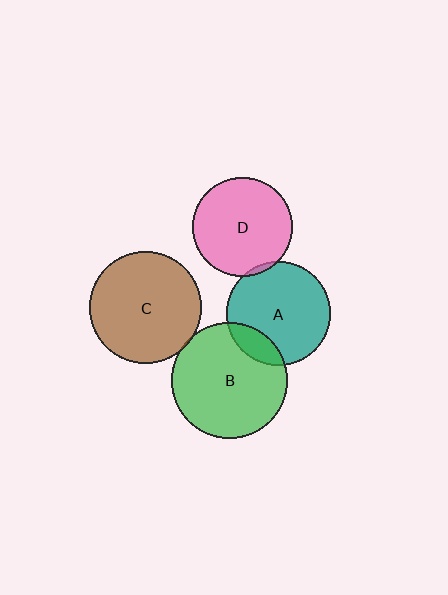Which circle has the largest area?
Circle B (green).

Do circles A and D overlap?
Yes.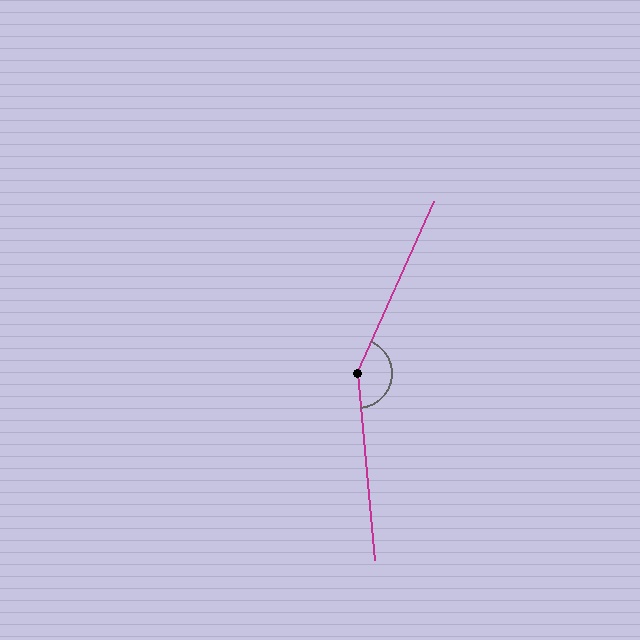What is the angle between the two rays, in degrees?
Approximately 151 degrees.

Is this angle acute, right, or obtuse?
It is obtuse.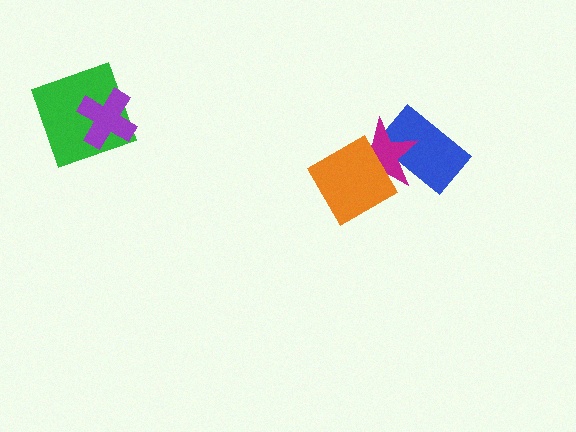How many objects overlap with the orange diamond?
1 object overlaps with the orange diamond.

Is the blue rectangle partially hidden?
Yes, it is partially covered by another shape.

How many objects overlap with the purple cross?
1 object overlaps with the purple cross.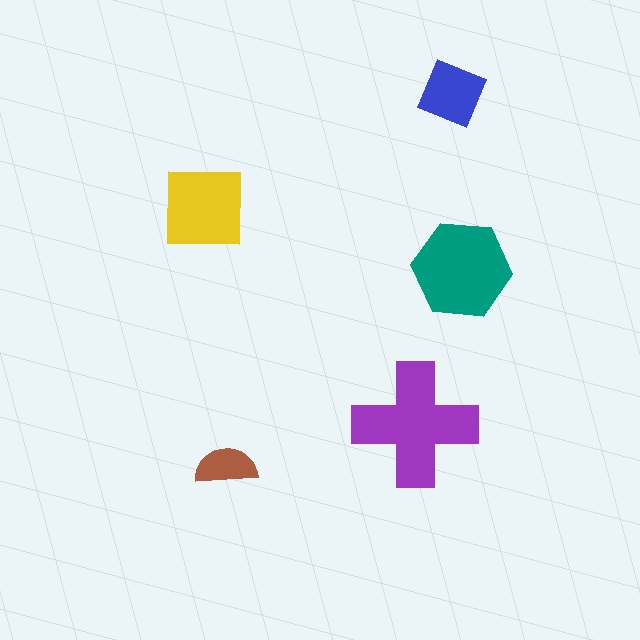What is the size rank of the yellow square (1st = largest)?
3rd.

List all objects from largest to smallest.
The purple cross, the teal hexagon, the yellow square, the blue square, the brown semicircle.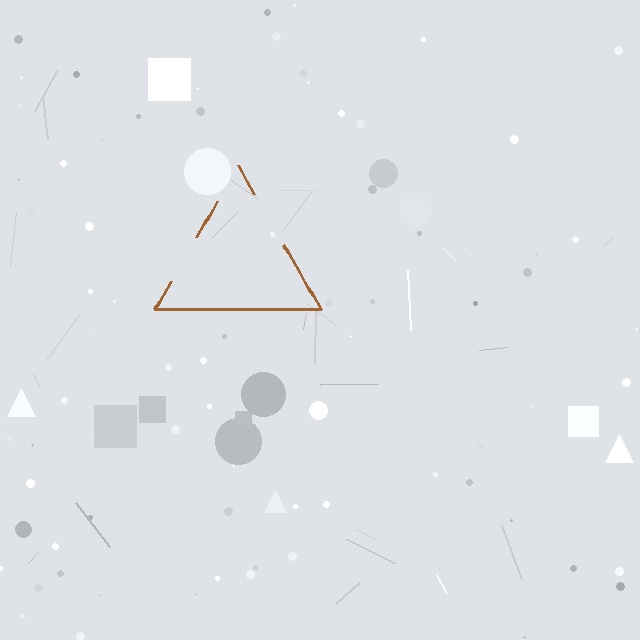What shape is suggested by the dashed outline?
The dashed outline suggests a triangle.